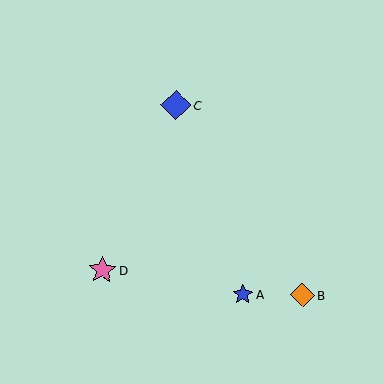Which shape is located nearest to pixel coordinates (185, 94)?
The blue diamond (labeled C) at (176, 105) is nearest to that location.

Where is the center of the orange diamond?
The center of the orange diamond is at (302, 295).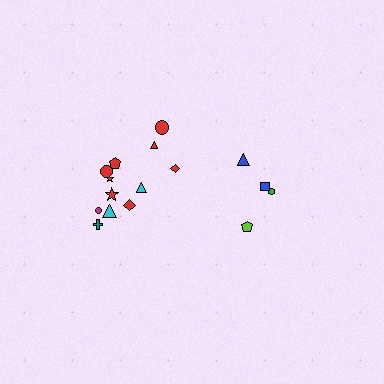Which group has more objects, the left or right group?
The left group.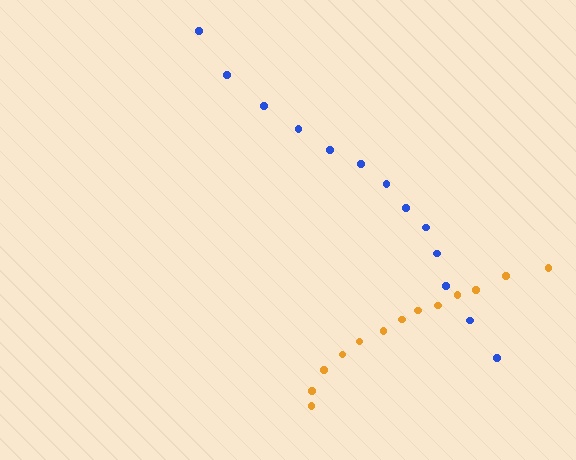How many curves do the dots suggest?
There are 2 distinct paths.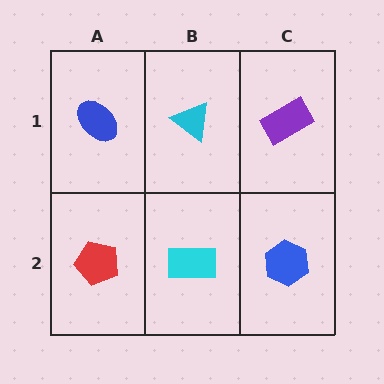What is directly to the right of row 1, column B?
A purple rectangle.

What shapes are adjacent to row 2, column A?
A blue ellipse (row 1, column A), a cyan rectangle (row 2, column B).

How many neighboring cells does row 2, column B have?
3.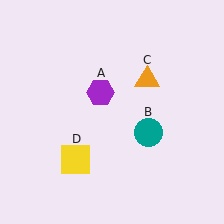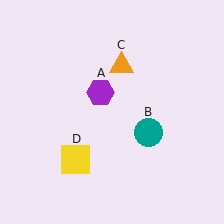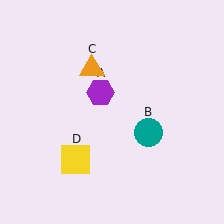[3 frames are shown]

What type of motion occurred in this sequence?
The orange triangle (object C) rotated counterclockwise around the center of the scene.